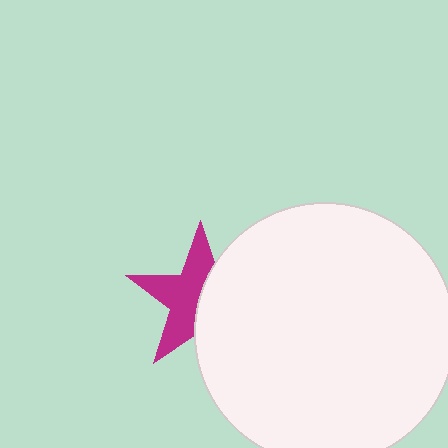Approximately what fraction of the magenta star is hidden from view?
Roughly 45% of the magenta star is hidden behind the white circle.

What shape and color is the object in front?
The object in front is a white circle.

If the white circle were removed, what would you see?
You would see the complete magenta star.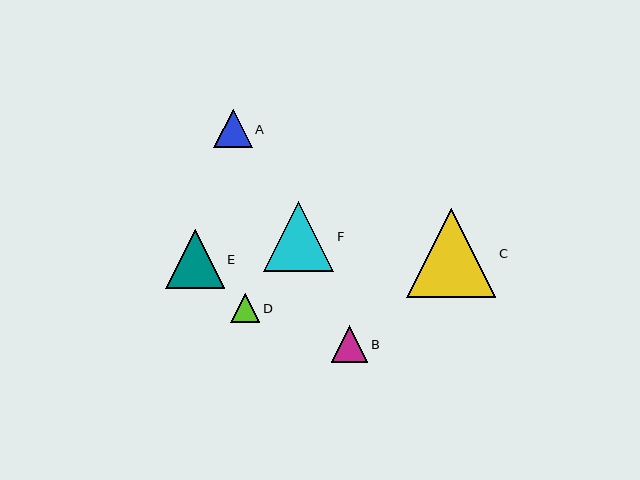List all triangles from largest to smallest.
From largest to smallest: C, F, E, A, B, D.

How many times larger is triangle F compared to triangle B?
Triangle F is approximately 1.9 times the size of triangle B.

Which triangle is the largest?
Triangle C is the largest with a size of approximately 89 pixels.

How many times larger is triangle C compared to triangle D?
Triangle C is approximately 3.1 times the size of triangle D.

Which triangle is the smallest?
Triangle D is the smallest with a size of approximately 29 pixels.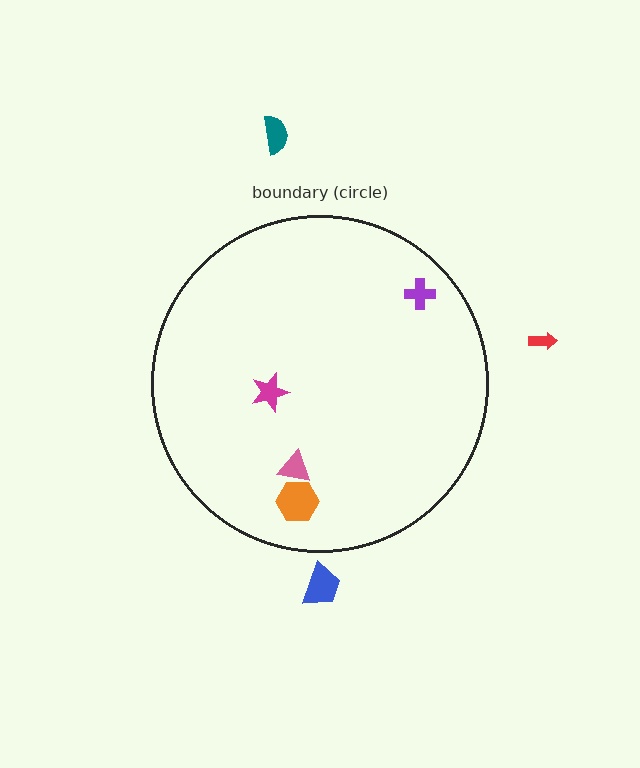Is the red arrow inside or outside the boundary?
Outside.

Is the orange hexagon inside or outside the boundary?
Inside.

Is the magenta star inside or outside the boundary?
Inside.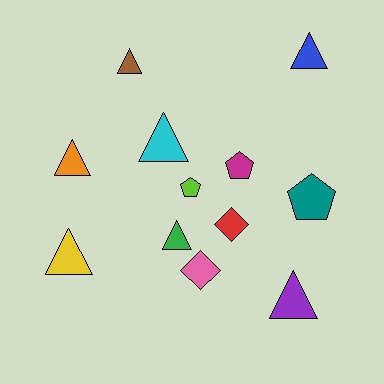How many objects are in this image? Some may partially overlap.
There are 12 objects.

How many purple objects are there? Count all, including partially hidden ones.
There is 1 purple object.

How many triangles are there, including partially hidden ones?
There are 7 triangles.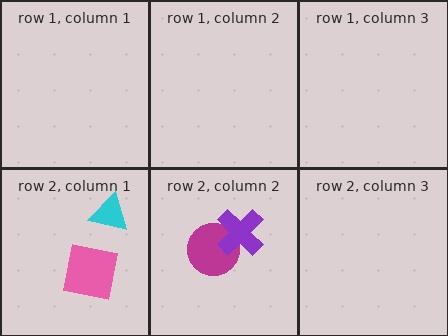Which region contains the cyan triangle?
The row 2, column 1 region.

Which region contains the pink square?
The row 2, column 1 region.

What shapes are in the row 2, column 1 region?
The pink square, the cyan triangle.